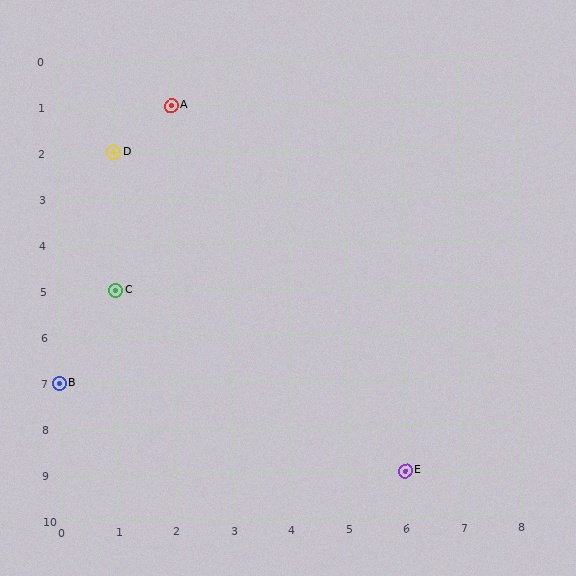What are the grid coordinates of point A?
Point A is at grid coordinates (2, 1).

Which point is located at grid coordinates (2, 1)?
Point A is at (2, 1).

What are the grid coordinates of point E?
Point E is at grid coordinates (6, 9).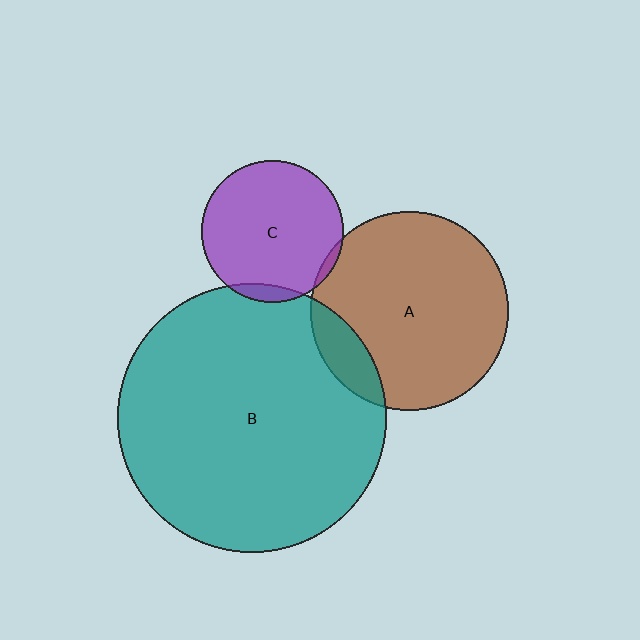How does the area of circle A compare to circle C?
Approximately 2.0 times.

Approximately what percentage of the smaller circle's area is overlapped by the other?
Approximately 15%.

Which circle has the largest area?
Circle B (teal).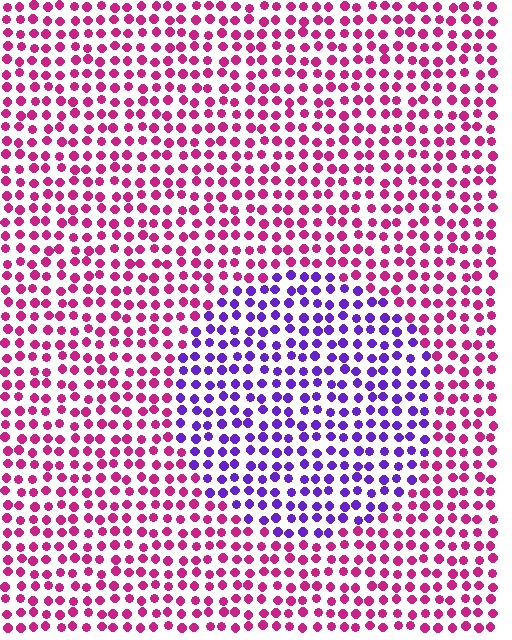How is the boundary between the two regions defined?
The boundary is defined purely by a slight shift in hue (about 58 degrees). Spacing, size, and orientation are identical on both sides.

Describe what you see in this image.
The image is filled with small magenta elements in a uniform arrangement. A circle-shaped region is visible where the elements are tinted to a slightly different hue, forming a subtle color boundary.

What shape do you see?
I see a circle.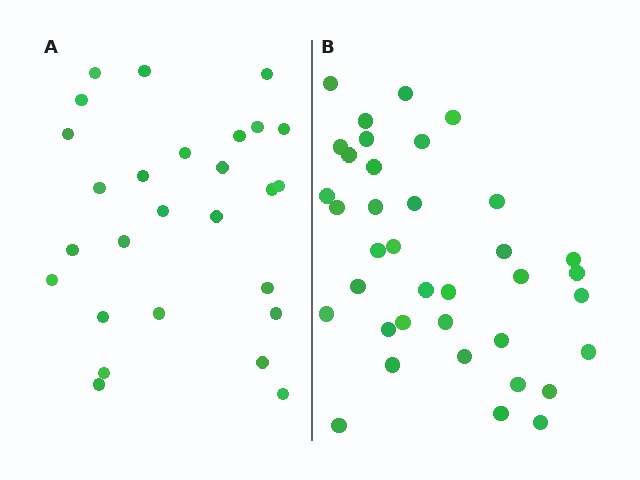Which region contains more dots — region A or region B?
Region B (the right region) has more dots.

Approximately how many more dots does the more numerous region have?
Region B has roughly 10 or so more dots than region A.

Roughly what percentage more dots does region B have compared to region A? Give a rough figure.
About 35% more.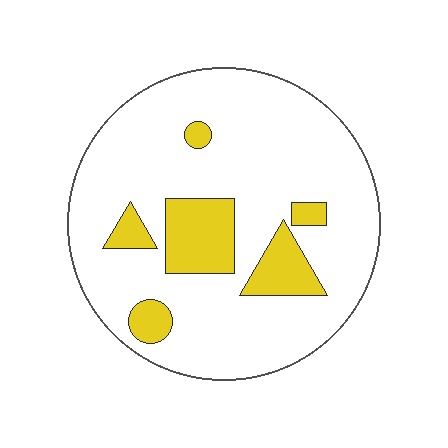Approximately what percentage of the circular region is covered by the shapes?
Approximately 15%.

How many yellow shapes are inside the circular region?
6.